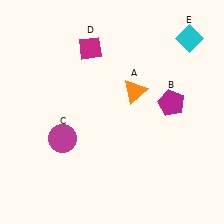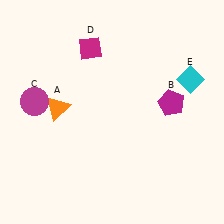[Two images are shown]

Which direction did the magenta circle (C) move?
The magenta circle (C) moved up.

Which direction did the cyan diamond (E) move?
The cyan diamond (E) moved down.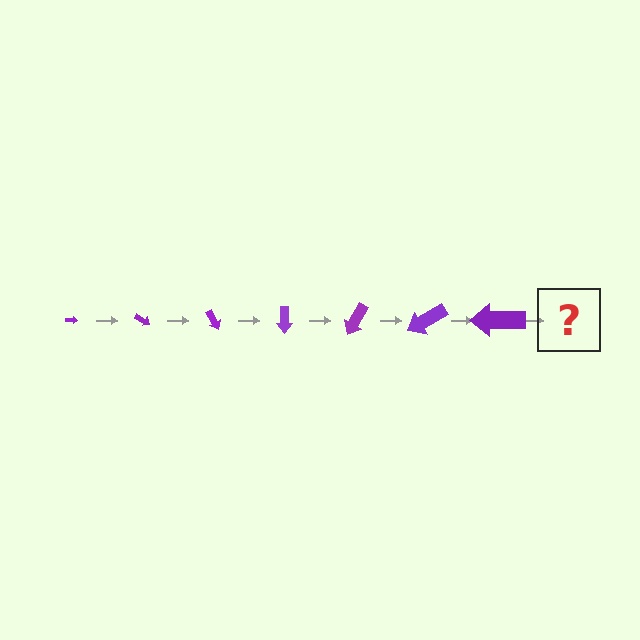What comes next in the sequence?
The next element should be an arrow, larger than the previous one and rotated 210 degrees from the start.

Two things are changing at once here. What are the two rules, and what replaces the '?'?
The two rules are that the arrow grows larger each step and it rotates 30 degrees each step. The '?' should be an arrow, larger than the previous one and rotated 210 degrees from the start.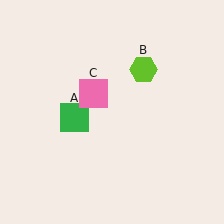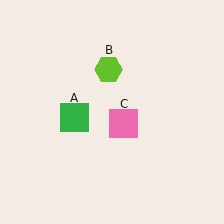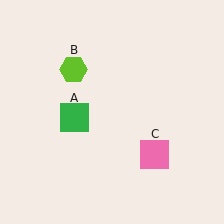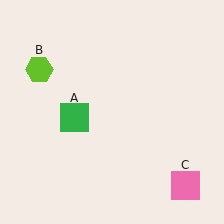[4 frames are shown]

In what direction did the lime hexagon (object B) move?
The lime hexagon (object B) moved left.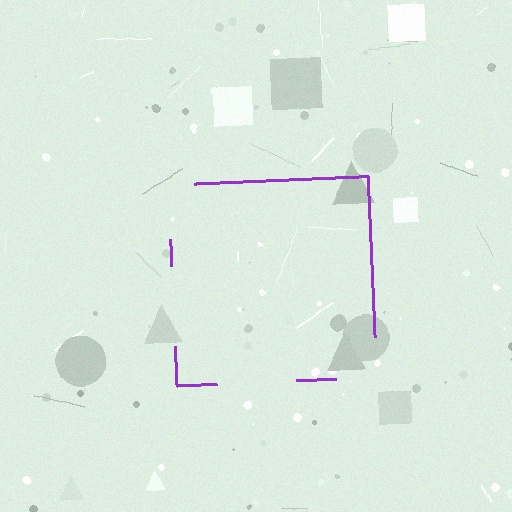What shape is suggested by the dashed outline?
The dashed outline suggests a square.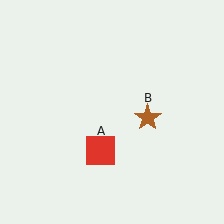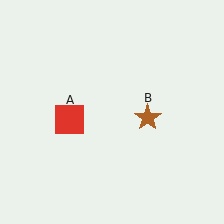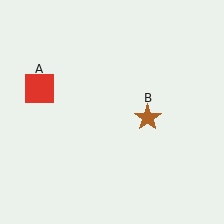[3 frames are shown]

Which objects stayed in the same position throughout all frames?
Brown star (object B) remained stationary.